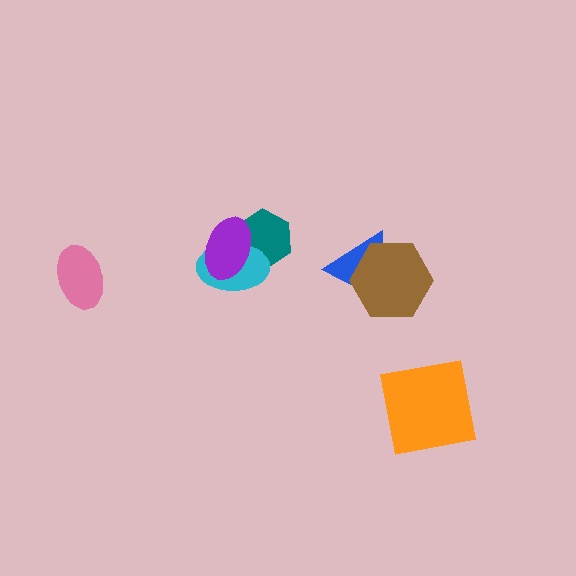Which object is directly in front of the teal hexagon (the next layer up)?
The cyan ellipse is directly in front of the teal hexagon.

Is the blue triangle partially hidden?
Yes, it is partially covered by another shape.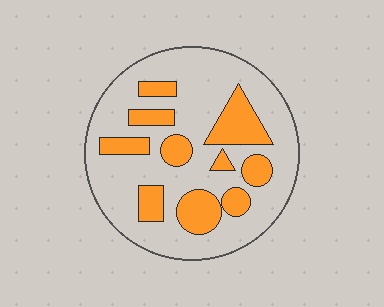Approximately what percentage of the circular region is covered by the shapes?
Approximately 25%.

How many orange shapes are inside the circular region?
10.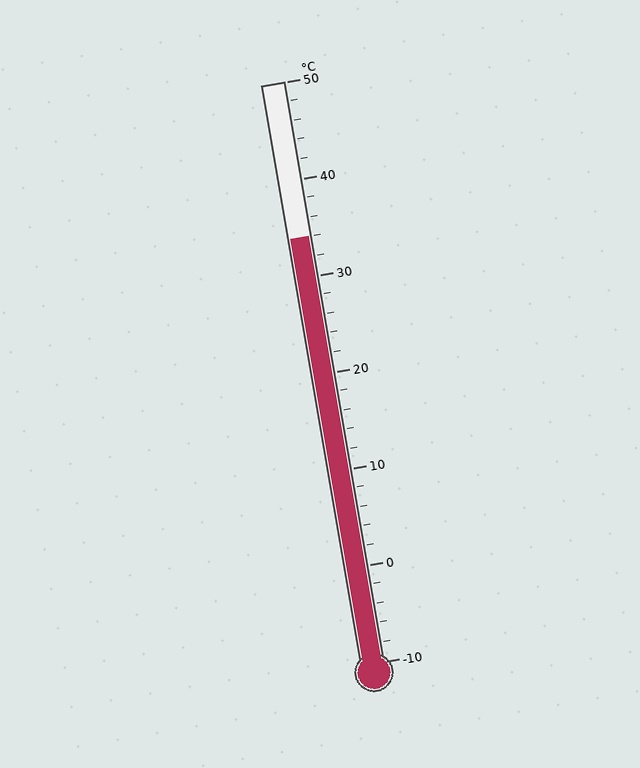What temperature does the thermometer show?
The thermometer shows approximately 34°C.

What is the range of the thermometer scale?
The thermometer scale ranges from -10°C to 50°C.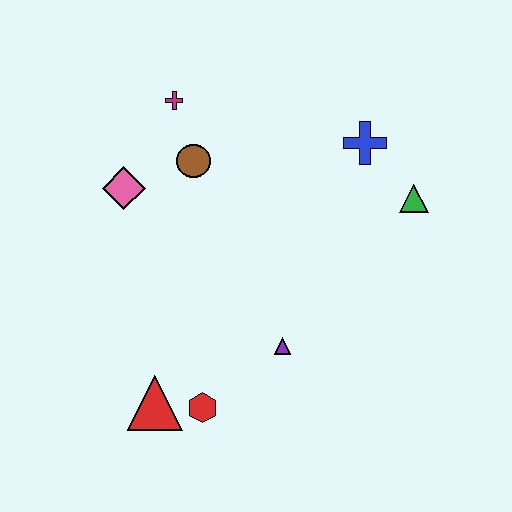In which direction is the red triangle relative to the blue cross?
The red triangle is below the blue cross.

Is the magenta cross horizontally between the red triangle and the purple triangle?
Yes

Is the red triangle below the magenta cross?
Yes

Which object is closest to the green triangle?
The blue cross is closest to the green triangle.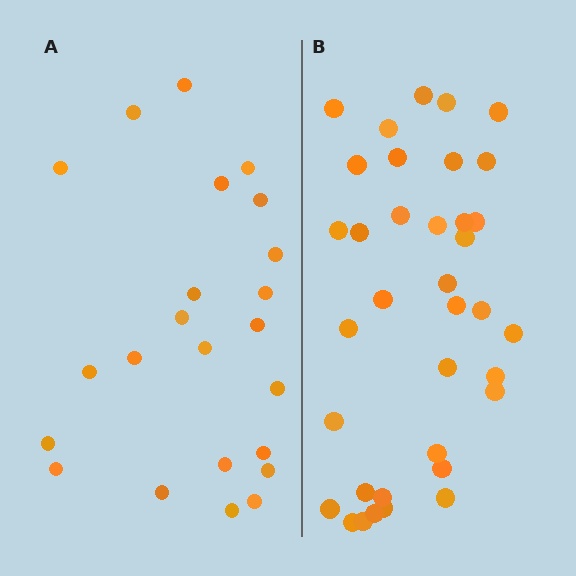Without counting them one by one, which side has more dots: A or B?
Region B (the right region) has more dots.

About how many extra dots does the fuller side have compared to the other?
Region B has approximately 15 more dots than region A.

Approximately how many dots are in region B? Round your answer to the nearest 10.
About 40 dots. (The exact count is 36, which rounds to 40.)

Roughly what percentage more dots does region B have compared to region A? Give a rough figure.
About 55% more.